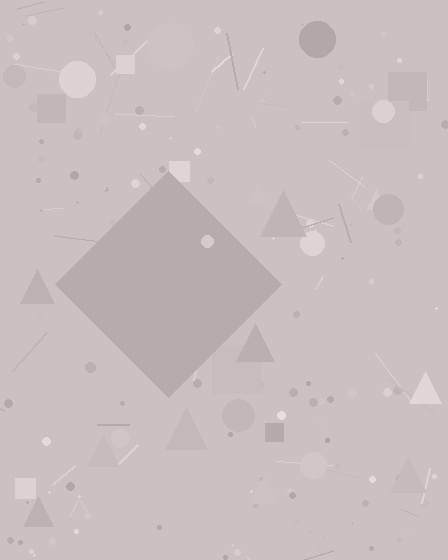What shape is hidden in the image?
A diamond is hidden in the image.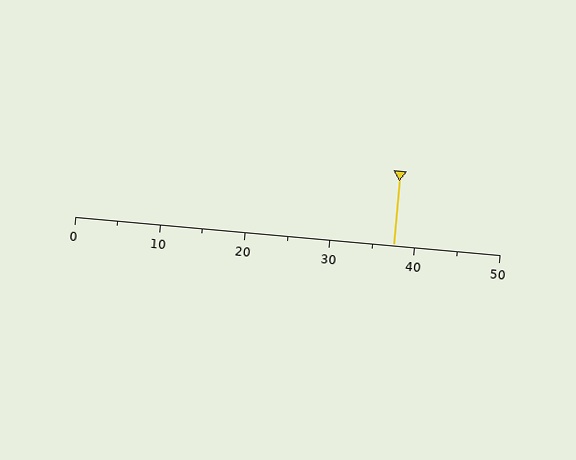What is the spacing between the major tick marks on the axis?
The major ticks are spaced 10 apart.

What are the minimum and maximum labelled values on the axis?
The axis runs from 0 to 50.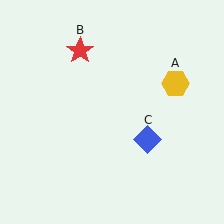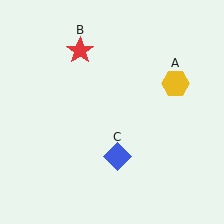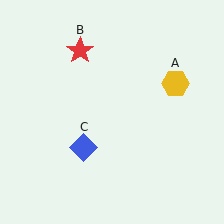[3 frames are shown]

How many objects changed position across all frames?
1 object changed position: blue diamond (object C).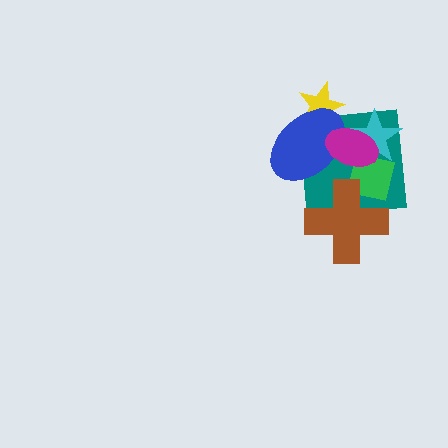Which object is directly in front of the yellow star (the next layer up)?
The teal square is directly in front of the yellow star.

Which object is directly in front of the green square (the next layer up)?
The magenta ellipse is directly in front of the green square.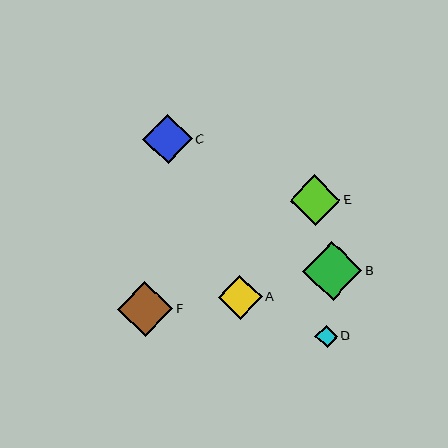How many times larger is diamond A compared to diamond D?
Diamond A is approximately 2.0 times the size of diamond D.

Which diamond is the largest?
Diamond B is the largest with a size of approximately 59 pixels.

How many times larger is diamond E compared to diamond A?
Diamond E is approximately 1.1 times the size of diamond A.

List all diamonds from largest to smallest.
From largest to smallest: B, F, E, C, A, D.